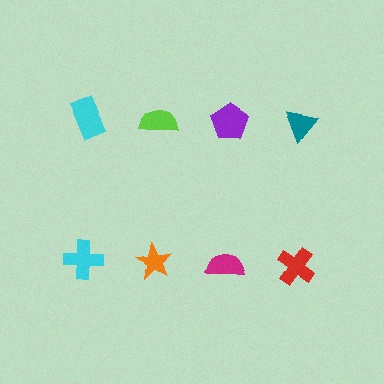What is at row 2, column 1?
A cyan cross.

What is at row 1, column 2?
A lime semicircle.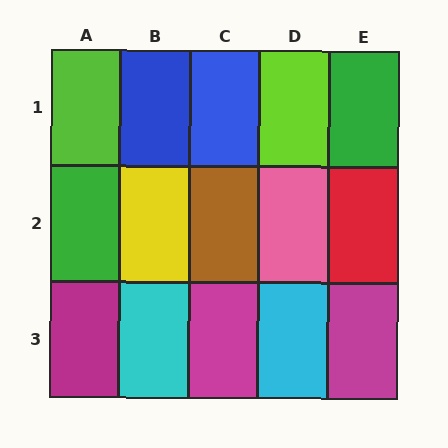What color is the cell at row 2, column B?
Yellow.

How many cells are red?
1 cell is red.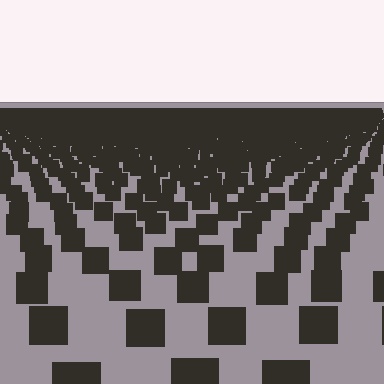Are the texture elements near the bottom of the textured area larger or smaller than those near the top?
Larger. Near the bottom, elements are closer to the viewer and appear at a bigger on-screen size.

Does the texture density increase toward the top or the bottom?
Density increases toward the top.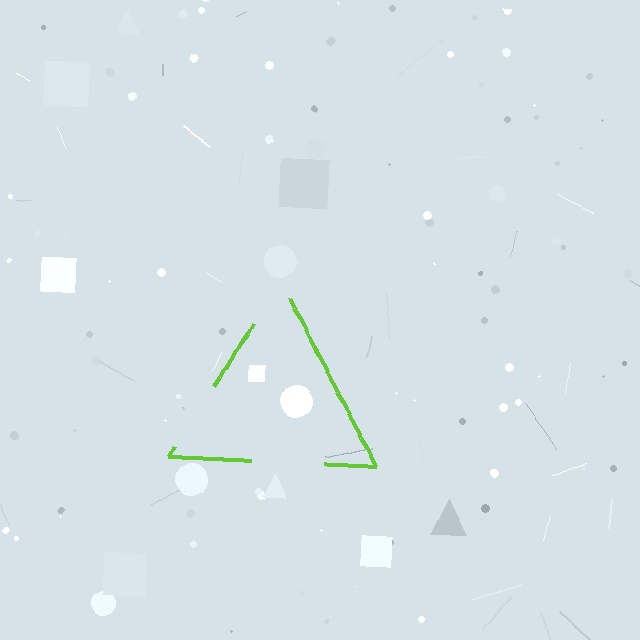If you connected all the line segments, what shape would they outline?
They would outline a triangle.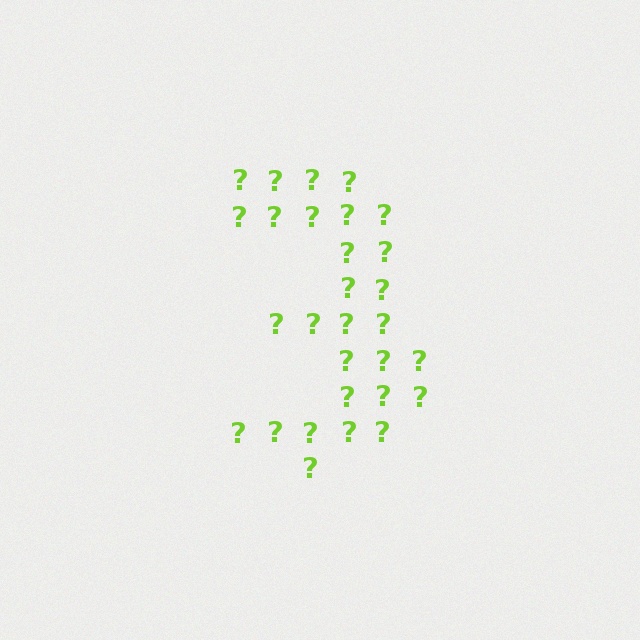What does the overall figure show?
The overall figure shows the digit 3.